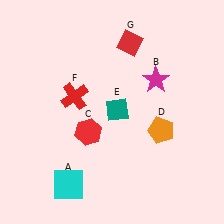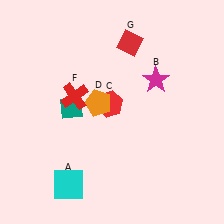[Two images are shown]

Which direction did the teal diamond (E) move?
The teal diamond (E) moved left.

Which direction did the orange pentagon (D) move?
The orange pentagon (D) moved left.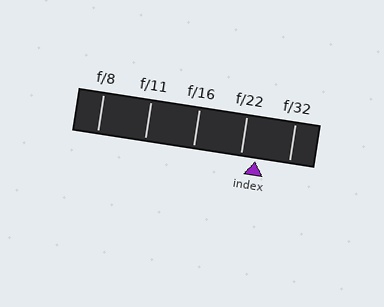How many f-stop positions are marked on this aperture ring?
There are 5 f-stop positions marked.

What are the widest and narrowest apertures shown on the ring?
The widest aperture shown is f/8 and the narrowest is f/32.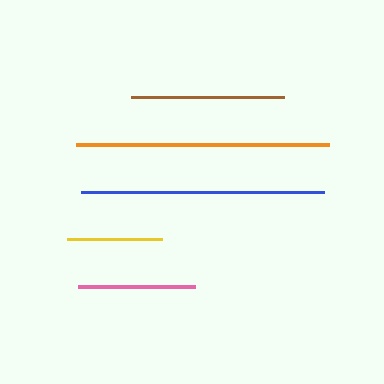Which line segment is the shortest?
The yellow line is the shortest at approximately 95 pixels.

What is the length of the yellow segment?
The yellow segment is approximately 95 pixels long.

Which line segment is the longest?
The orange line is the longest at approximately 253 pixels.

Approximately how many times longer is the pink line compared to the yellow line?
The pink line is approximately 1.2 times the length of the yellow line.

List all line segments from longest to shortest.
From longest to shortest: orange, blue, brown, pink, yellow.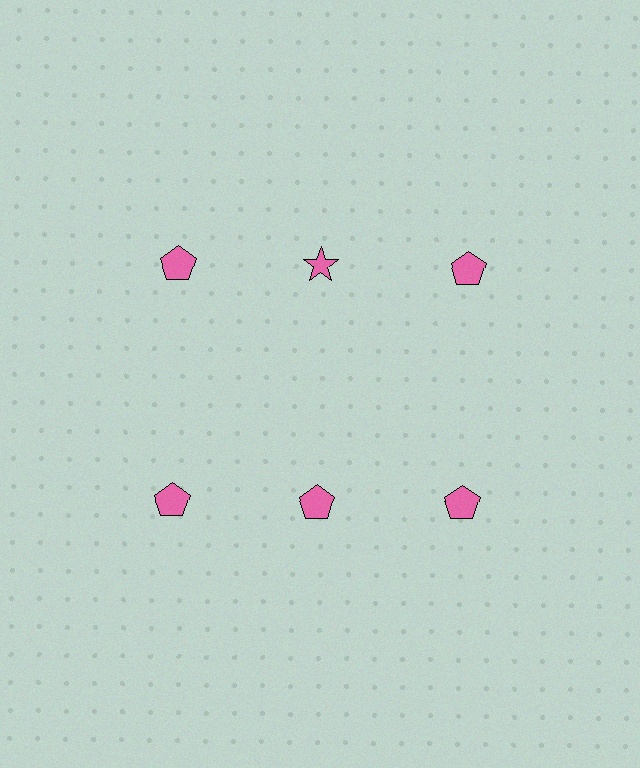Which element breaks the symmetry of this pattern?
The pink star in the top row, second from left column breaks the symmetry. All other shapes are pink pentagons.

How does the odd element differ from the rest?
It has a different shape: star instead of pentagon.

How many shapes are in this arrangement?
There are 6 shapes arranged in a grid pattern.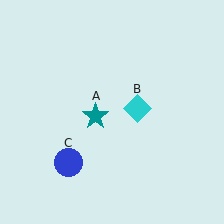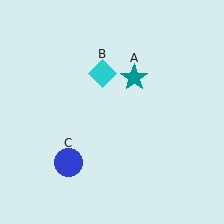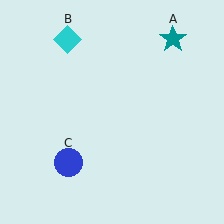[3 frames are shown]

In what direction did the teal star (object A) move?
The teal star (object A) moved up and to the right.